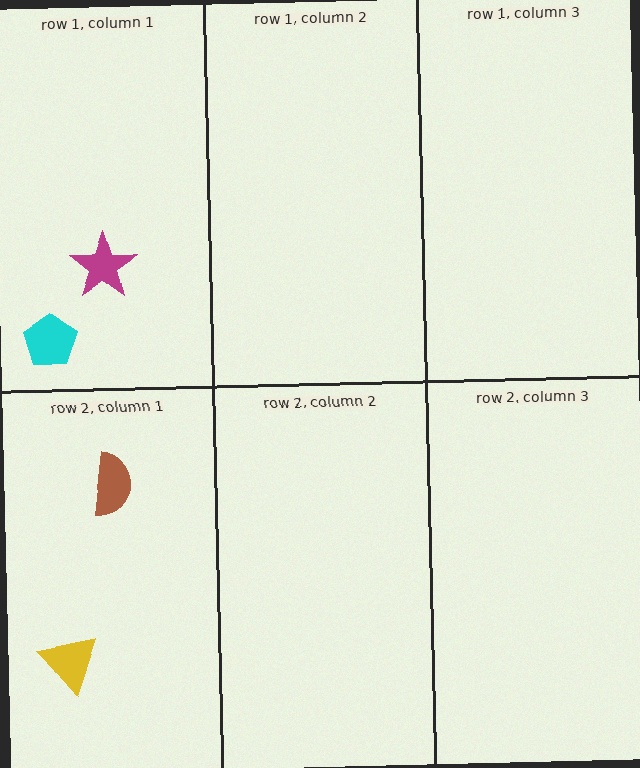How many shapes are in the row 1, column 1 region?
2.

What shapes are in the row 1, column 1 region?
The cyan pentagon, the magenta star.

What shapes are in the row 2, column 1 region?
The yellow triangle, the brown semicircle.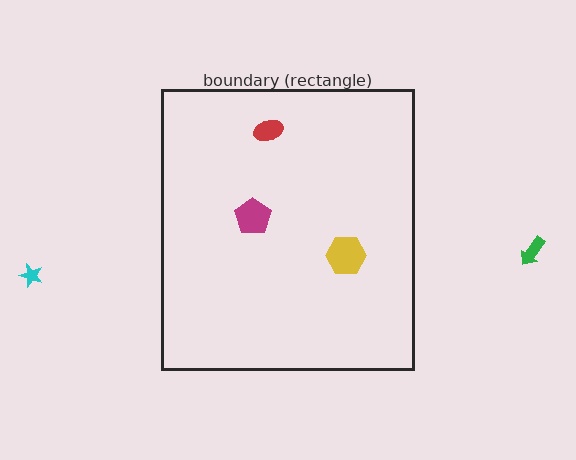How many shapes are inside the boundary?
3 inside, 2 outside.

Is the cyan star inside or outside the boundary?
Outside.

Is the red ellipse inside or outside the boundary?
Inside.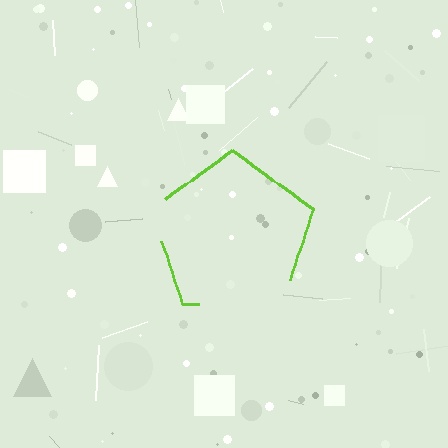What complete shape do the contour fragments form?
The contour fragments form a pentagon.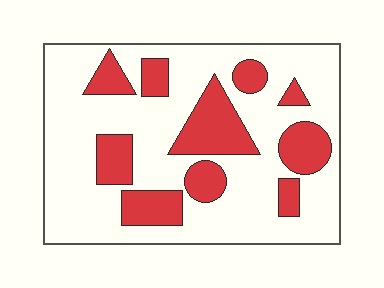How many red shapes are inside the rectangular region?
10.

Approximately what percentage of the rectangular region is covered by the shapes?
Approximately 25%.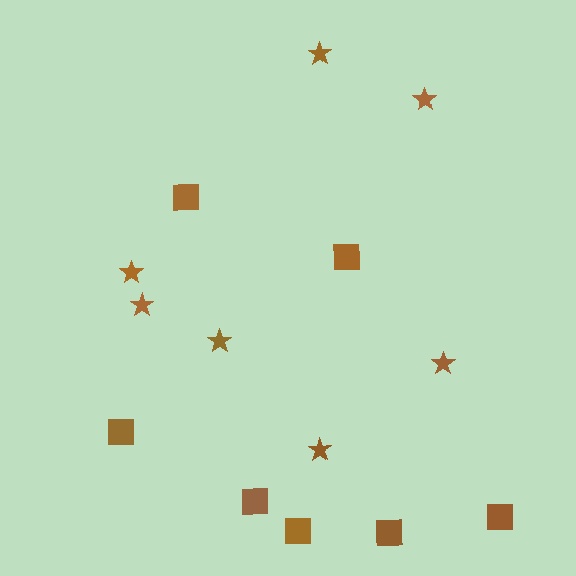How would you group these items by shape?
There are 2 groups: one group of squares (7) and one group of stars (7).